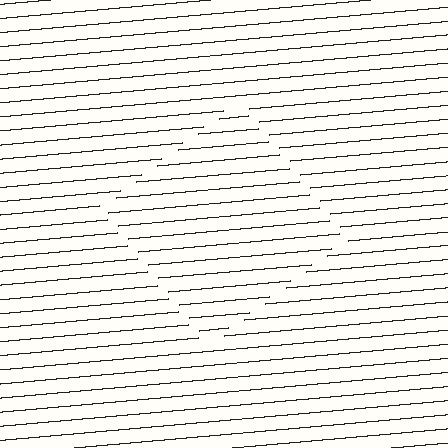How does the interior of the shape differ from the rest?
The interior of the shape contains the same grating, shifted by half a period — the contour is defined by the phase discontinuity where line-ends from the inner and outer gratings abut.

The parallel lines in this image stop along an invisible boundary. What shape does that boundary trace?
An illusory square. The interior of the shape contains the same grating, shifted by half a period — the contour is defined by the phase discontinuity where line-ends from the inner and outer gratings abut.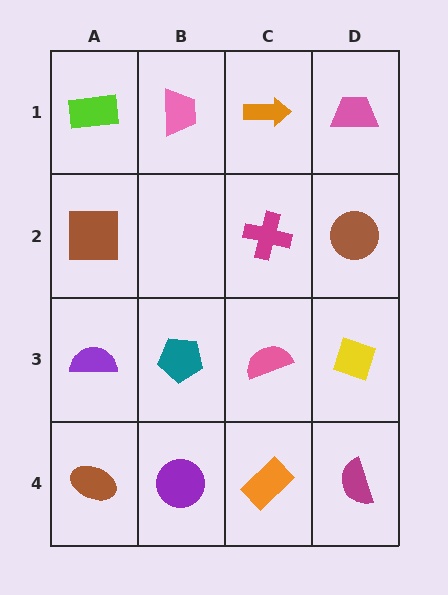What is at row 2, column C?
A magenta cross.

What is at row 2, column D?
A brown circle.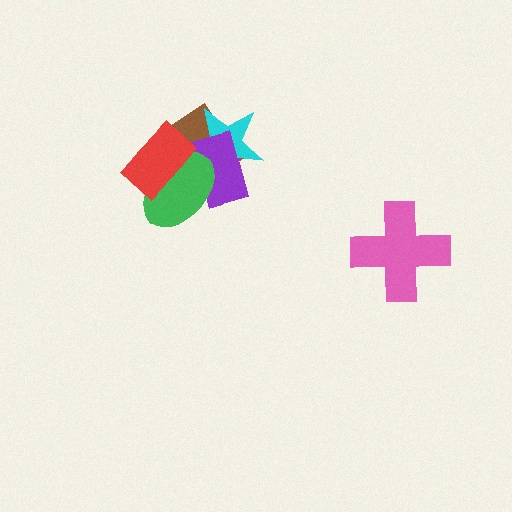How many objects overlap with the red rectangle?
3 objects overlap with the red rectangle.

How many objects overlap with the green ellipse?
4 objects overlap with the green ellipse.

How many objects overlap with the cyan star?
3 objects overlap with the cyan star.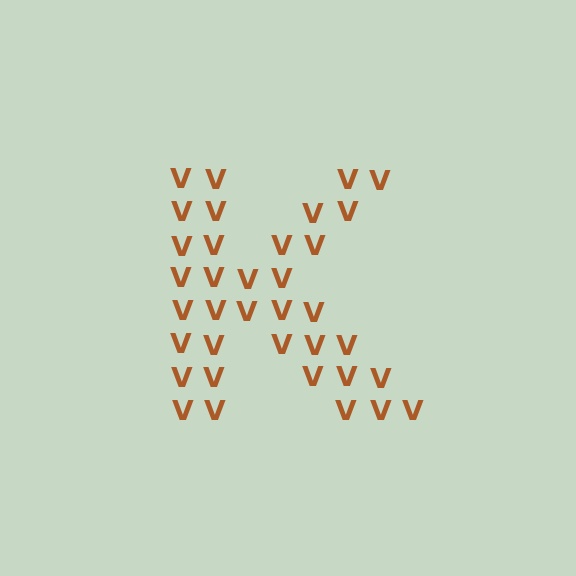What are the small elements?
The small elements are letter V's.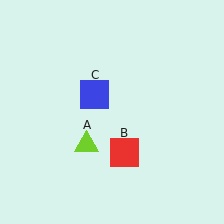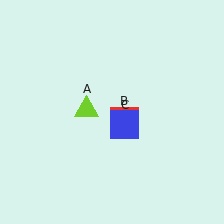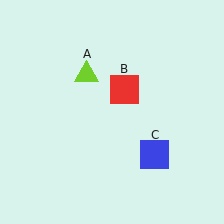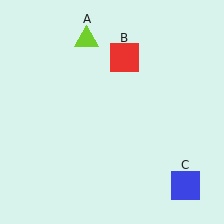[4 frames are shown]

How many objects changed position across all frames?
3 objects changed position: lime triangle (object A), red square (object B), blue square (object C).